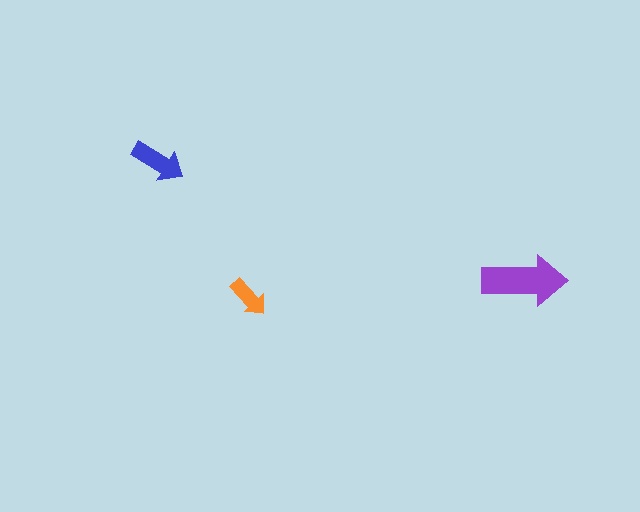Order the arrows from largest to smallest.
the purple one, the blue one, the orange one.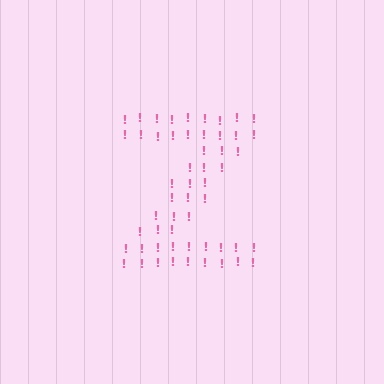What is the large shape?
The large shape is the letter Z.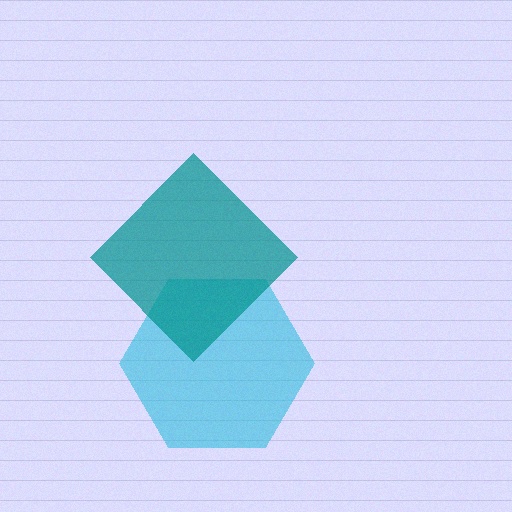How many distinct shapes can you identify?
There are 2 distinct shapes: a cyan hexagon, a teal diamond.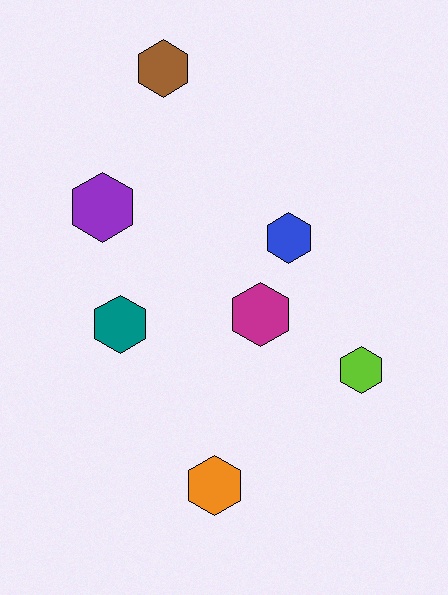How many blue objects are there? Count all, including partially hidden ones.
There is 1 blue object.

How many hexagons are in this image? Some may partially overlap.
There are 7 hexagons.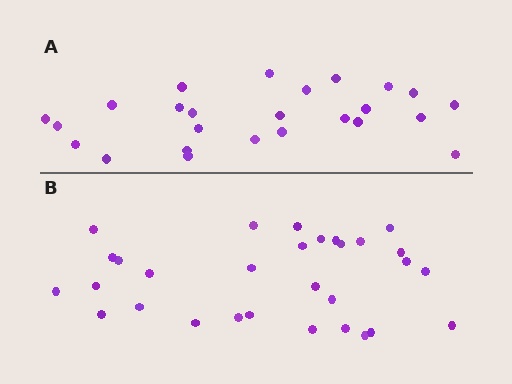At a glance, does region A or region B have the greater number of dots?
Region B (the bottom region) has more dots.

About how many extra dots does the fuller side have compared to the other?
Region B has about 5 more dots than region A.